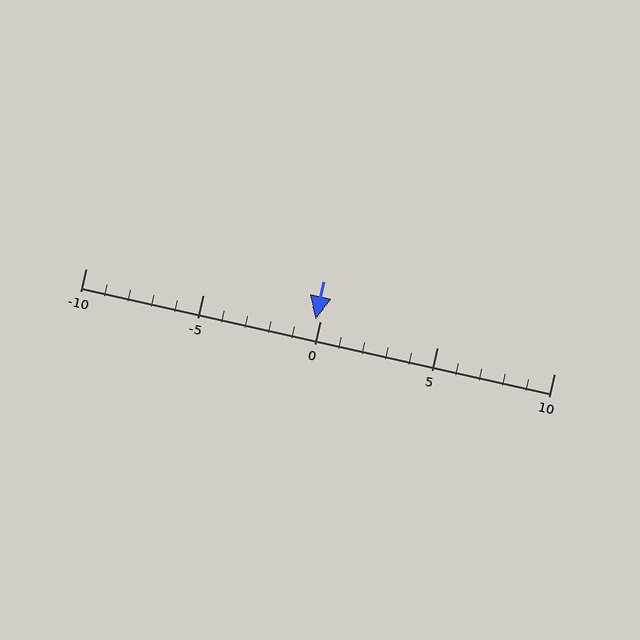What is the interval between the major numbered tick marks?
The major tick marks are spaced 5 units apart.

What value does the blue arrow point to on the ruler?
The blue arrow points to approximately 0.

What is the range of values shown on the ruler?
The ruler shows values from -10 to 10.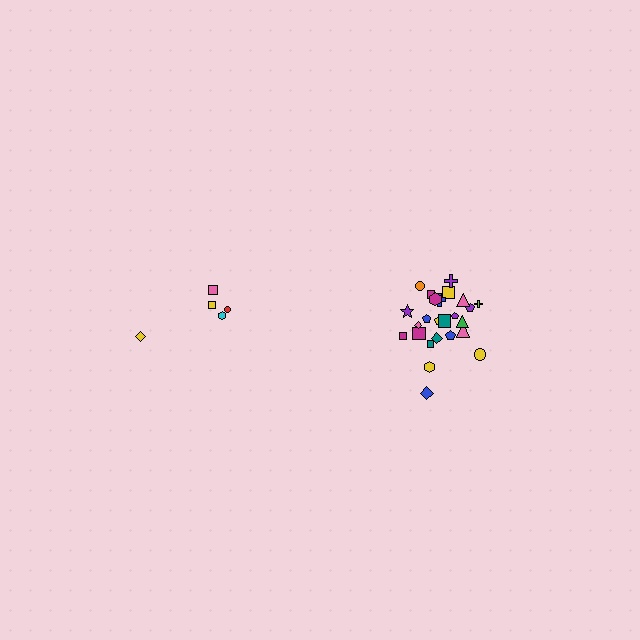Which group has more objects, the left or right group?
The right group.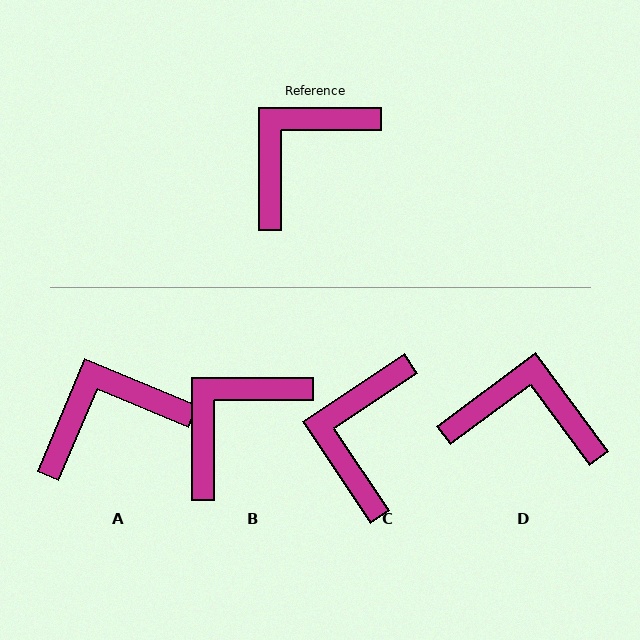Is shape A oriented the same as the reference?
No, it is off by about 23 degrees.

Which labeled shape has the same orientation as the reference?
B.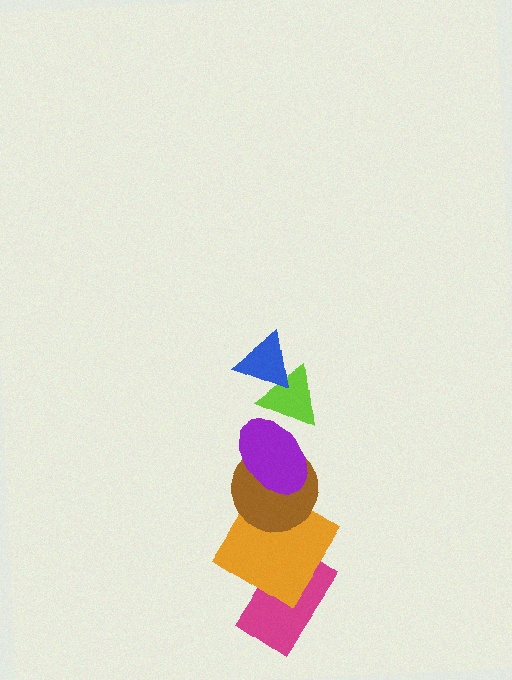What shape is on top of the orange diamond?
The brown circle is on top of the orange diamond.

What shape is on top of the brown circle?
The purple ellipse is on top of the brown circle.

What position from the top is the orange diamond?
The orange diamond is 5th from the top.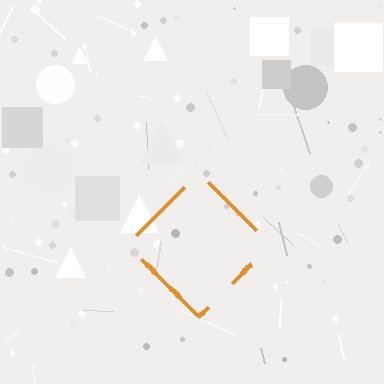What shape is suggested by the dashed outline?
The dashed outline suggests a diamond.